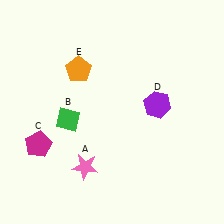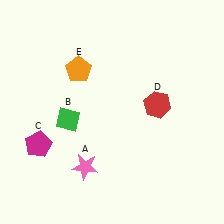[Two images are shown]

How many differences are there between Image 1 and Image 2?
There is 1 difference between the two images.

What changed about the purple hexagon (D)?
In Image 1, D is purple. In Image 2, it changed to red.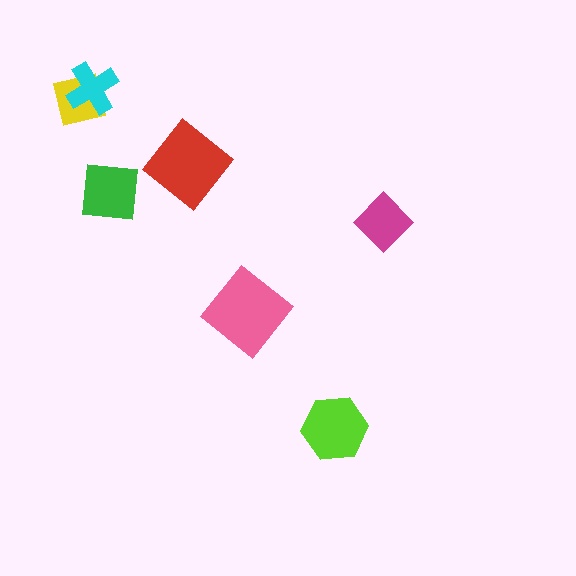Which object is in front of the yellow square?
The cyan cross is in front of the yellow square.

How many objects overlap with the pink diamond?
0 objects overlap with the pink diamond.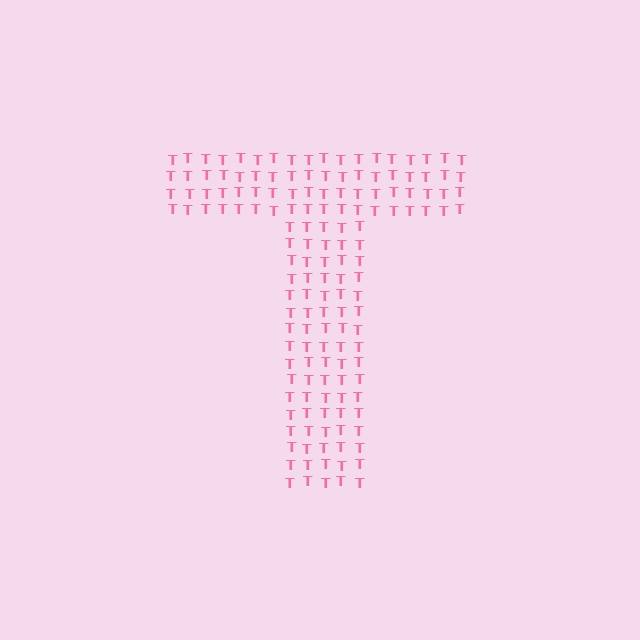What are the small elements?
The small elements are letter T's.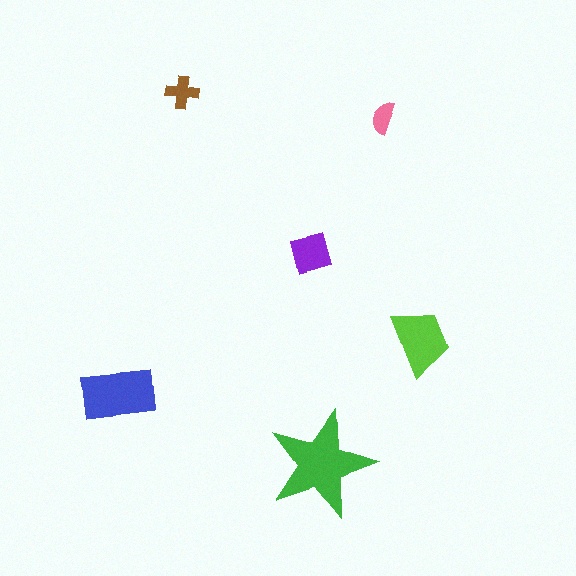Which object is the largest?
The green star.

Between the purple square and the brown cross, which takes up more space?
The purple square.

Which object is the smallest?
The pink semicircle.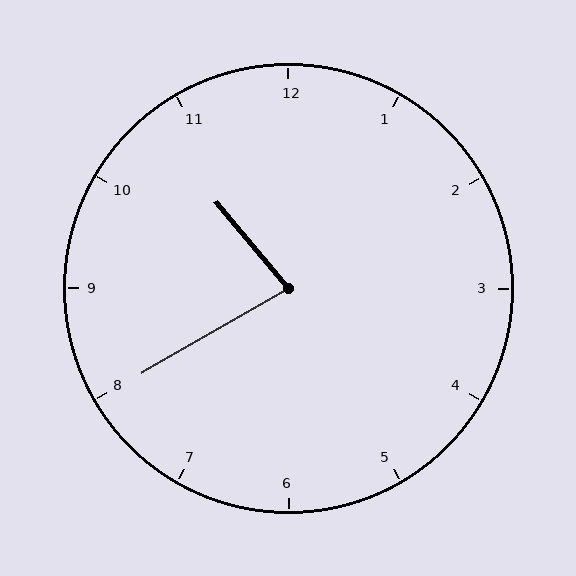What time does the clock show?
10:40.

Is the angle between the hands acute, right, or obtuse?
It is acute.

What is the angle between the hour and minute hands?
Approximately 80 degrees.